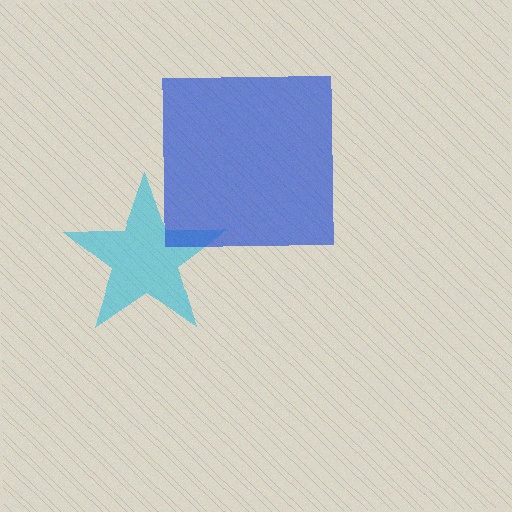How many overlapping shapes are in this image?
There are 2 overlapping shapes in the image.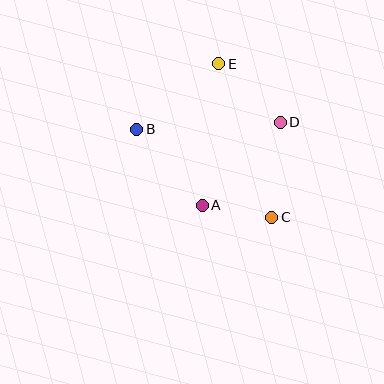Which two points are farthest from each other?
Points C and E are farthest from each other.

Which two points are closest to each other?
Points A and C are closest to each other.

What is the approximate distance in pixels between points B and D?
The distance between B and D is approximately 143 pixels.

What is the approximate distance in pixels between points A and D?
The distance between A and D is approximately 114 pixels.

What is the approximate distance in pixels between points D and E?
The distance between D and E is approximately 85 pixels.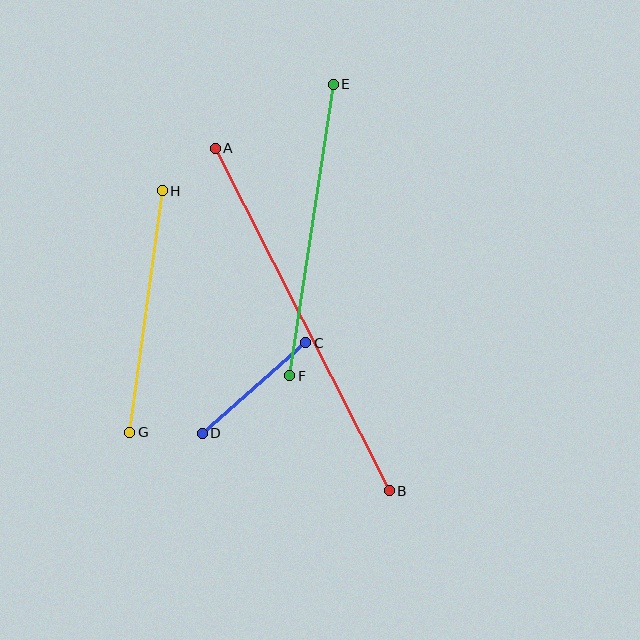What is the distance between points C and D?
The distance is approximately 137 pixels.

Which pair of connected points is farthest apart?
Points A and B are farthest apart.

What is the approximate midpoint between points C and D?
The midpoint is at approximately (254, 388) pixels.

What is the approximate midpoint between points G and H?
The midpoint is at approximately (146, 312) pixels.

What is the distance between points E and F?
The distance is approximately 295 pixels.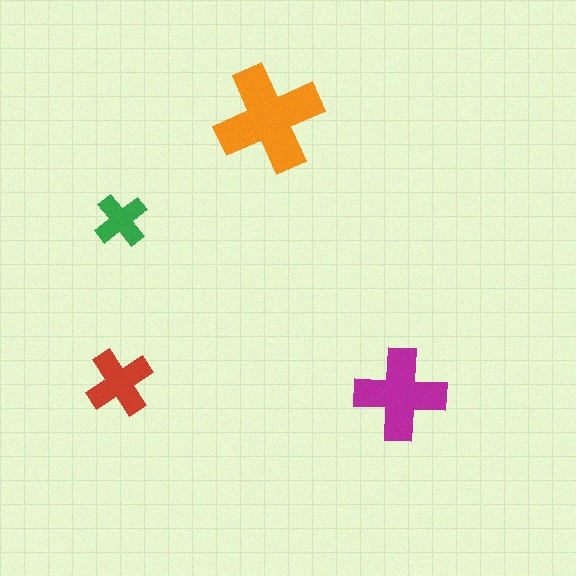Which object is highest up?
The orange cross is topmost.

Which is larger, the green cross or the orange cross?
The orange one.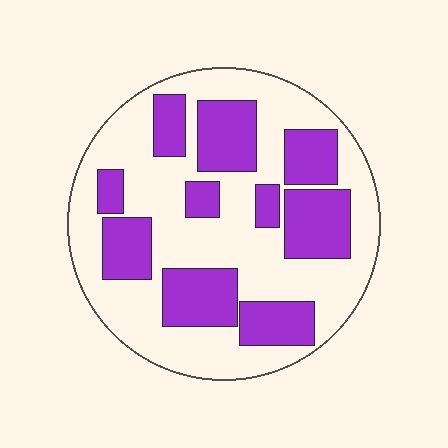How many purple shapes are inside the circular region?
10.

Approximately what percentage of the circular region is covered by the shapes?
Approximately 35%.